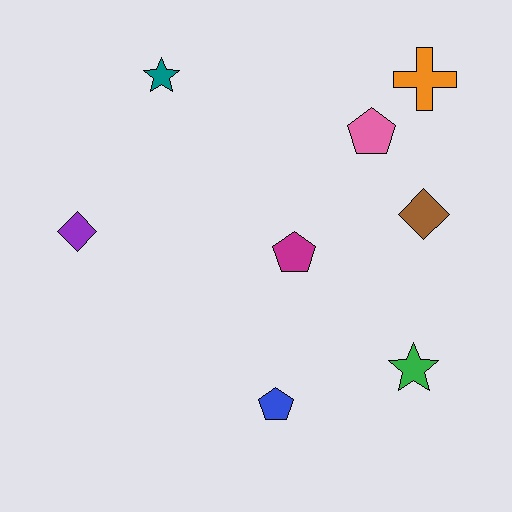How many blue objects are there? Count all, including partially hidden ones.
There is 1 blue object.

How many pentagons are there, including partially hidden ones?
There are 3 pentagons.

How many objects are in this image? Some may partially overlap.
There are 8 objects.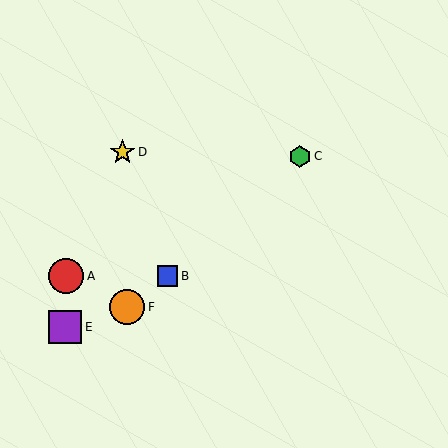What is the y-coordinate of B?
Object B is at y≈276.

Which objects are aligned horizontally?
Objects A, B are aligned horizontally.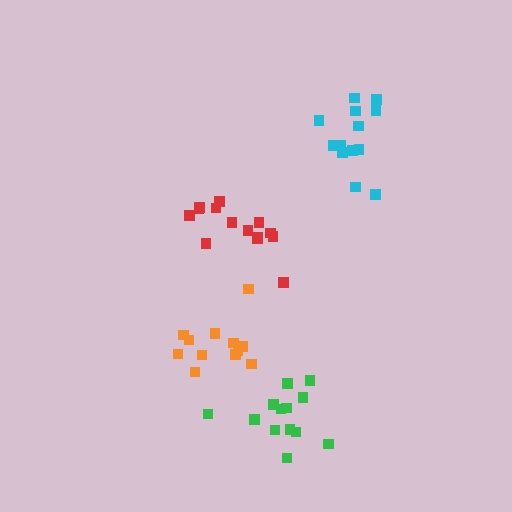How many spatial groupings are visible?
There are 4 spatial groupings.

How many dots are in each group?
Group 1: 13 dots, Group 2: 14 dots, Group 3: 13 dots, Group 4: 12 dots (52 total).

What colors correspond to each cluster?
The clusters are colored: cyan, red, green, orange.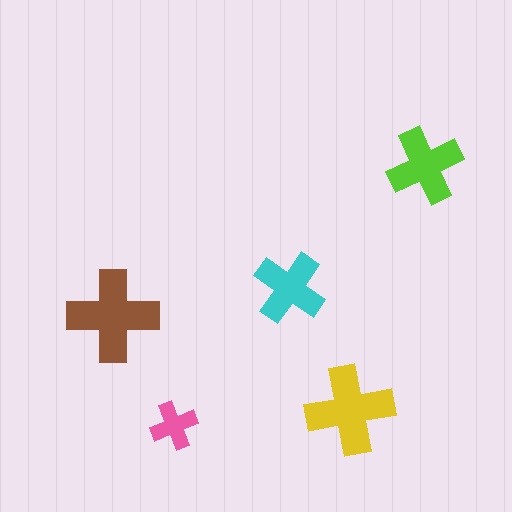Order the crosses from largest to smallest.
the brown one, the yellow one, the lime one, the cyan one, the pink one.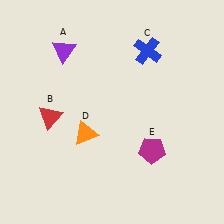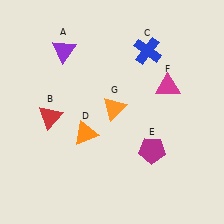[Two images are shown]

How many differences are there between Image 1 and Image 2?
There are 2 differences between the two images.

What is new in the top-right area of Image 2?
A magenta triangle (F) was added in the top-right area of Image 2.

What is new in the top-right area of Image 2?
An orange triangle (G) was added in the top-right area of Image 2.